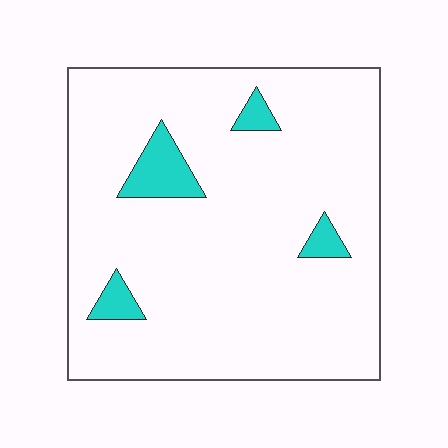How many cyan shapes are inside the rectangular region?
4.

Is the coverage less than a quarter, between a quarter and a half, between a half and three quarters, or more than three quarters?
Less than a quarter.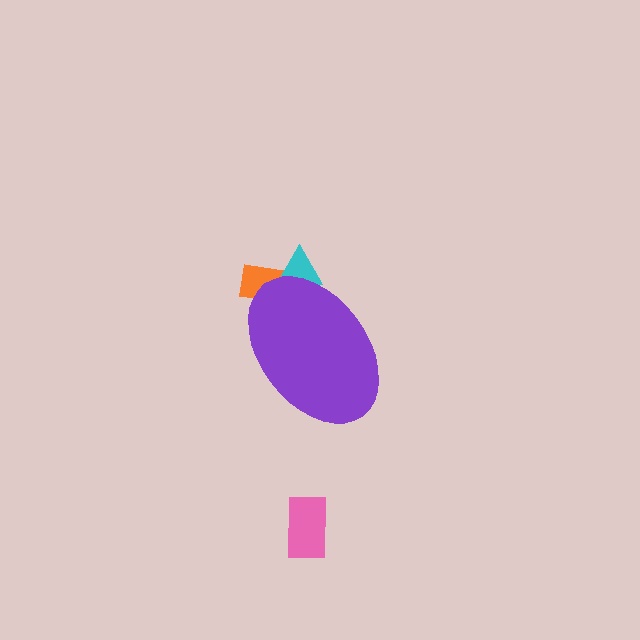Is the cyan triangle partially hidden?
Yes, the cyan triangle is partially hidden behind the purple ellipse.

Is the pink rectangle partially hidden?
No, the pink rectangle is fully visible.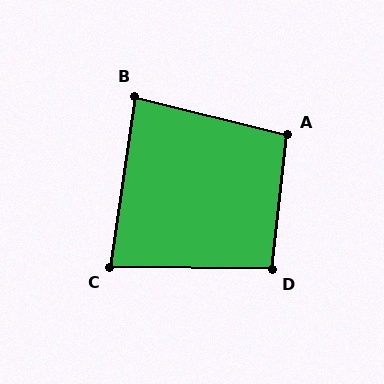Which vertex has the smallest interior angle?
C, at approximately 82 degrees.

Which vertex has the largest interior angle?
A, at approximately 98 degrees.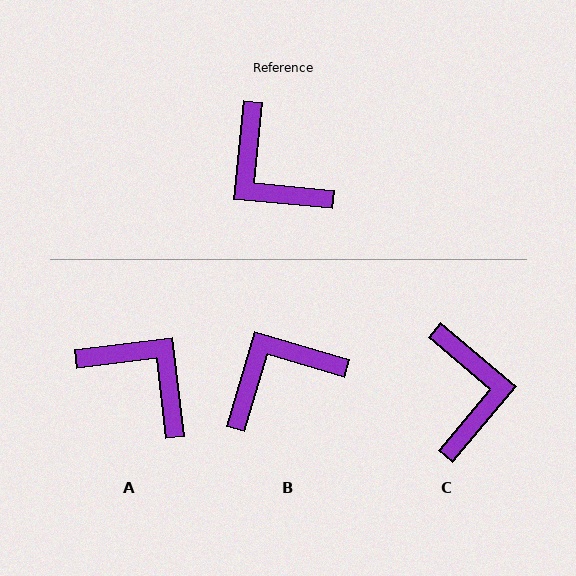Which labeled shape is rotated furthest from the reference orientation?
A, about 168 degrees away.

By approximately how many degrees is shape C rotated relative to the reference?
Approximately 146 degrees counter-clockwise.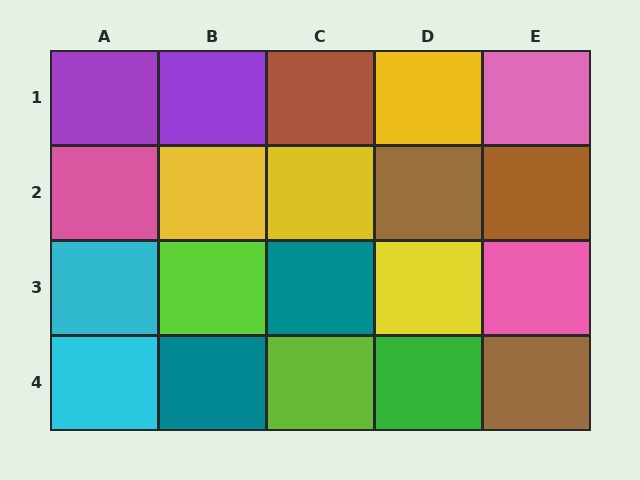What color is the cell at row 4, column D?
Green.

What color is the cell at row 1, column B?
Purple.